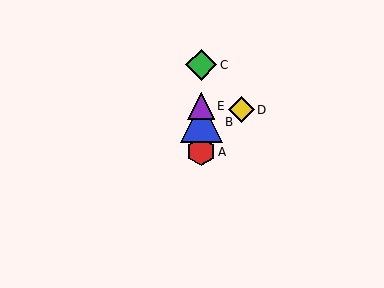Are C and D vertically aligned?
No, C is at x≈201 and D is at x≈241.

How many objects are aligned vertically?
4 objects (A, B, C, E) are aligned vertically.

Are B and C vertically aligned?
Yes, both are at x≈201.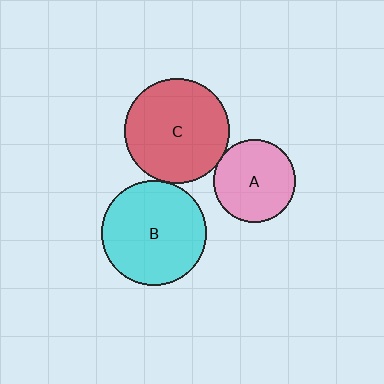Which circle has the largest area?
Circle C (red).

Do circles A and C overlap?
Yes.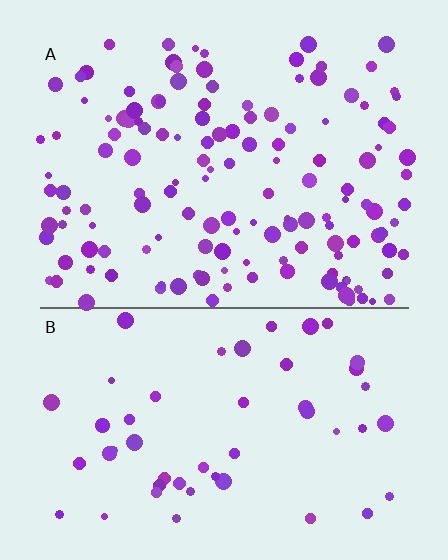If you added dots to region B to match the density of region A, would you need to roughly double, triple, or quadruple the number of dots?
Approximately triple.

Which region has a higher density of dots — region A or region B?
A (the top).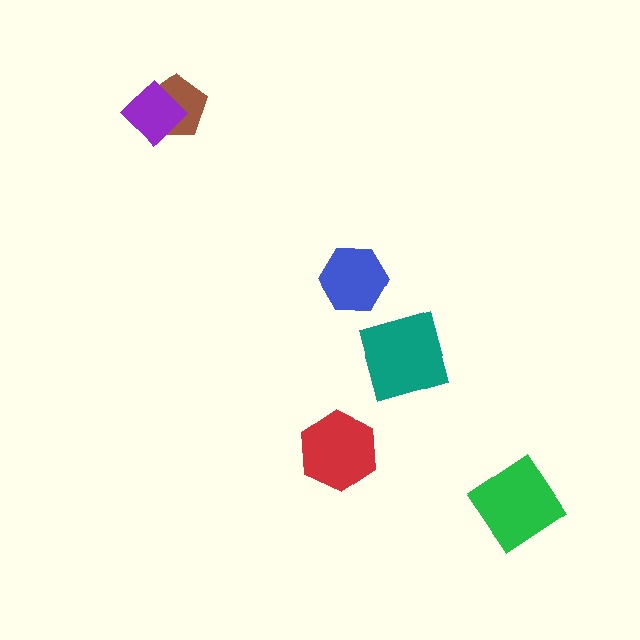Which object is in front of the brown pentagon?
The purple diamond is in front of the brown pentagon.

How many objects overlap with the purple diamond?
1 object overlaps with the purple diamond.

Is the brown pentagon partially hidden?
Yes, it is partially covered by another shape.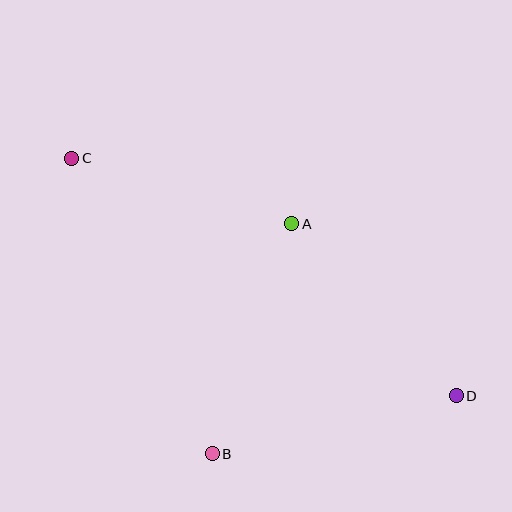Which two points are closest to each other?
Points A and C are closest to each other.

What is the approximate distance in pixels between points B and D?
The distance between B and D is approximately 251 pixels.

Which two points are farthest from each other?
Points C and D are farthest from each other.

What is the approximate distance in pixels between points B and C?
The distance between B and C is approximately 327 pixels.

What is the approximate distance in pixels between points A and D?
The distance between A and D is approximately 238 pixels.